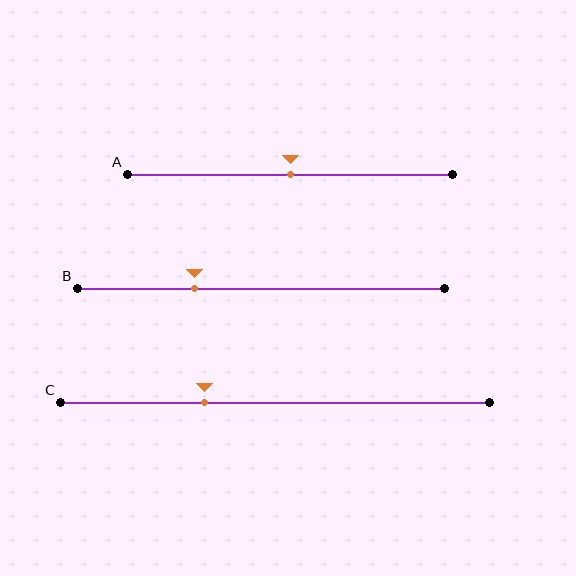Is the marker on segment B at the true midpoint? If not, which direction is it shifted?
No, the marker on segment B is shifted to the left by about 18% of the segment length.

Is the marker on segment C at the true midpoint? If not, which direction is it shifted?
No, the marker on segment C is shifted to the left by about 16% of the segment length.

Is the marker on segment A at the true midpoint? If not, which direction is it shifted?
Yes, the marker on segment A is at the true midpoint.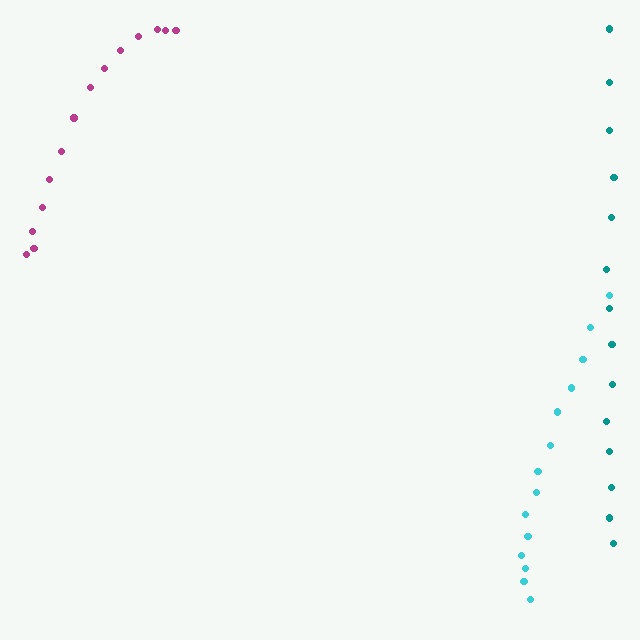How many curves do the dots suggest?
There are 3 distinct paths.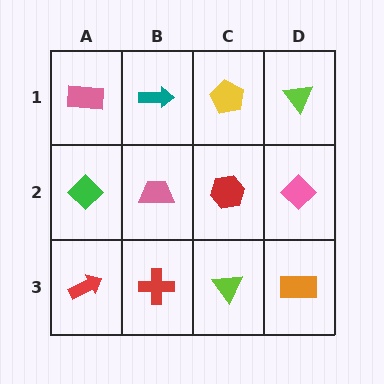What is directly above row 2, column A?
A pink rectangle.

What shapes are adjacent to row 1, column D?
A pink diamond (row 2, column D), a yellow pentagon (row 1, column C).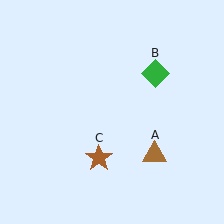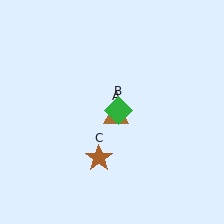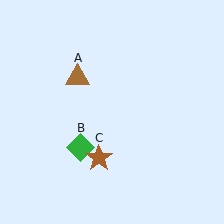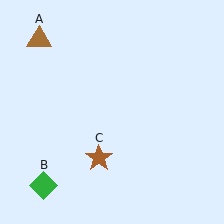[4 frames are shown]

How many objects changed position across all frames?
2 objects changed position: brown triangle (object A), green diamond (object B).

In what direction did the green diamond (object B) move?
The green diamond (object B) moved down and to the left.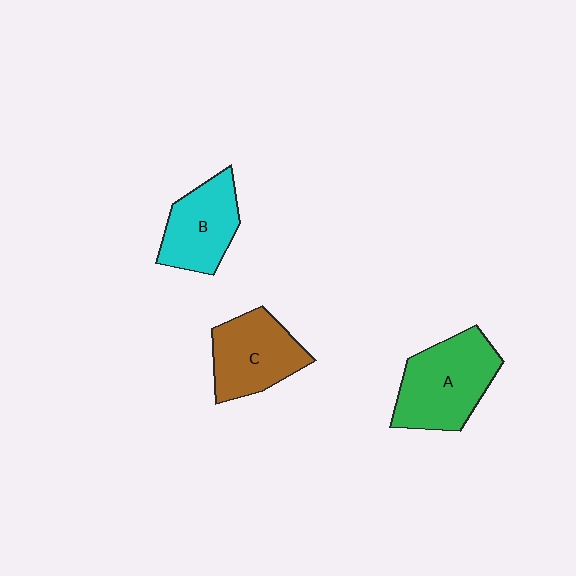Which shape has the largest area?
Shape A (green).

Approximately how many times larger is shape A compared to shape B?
Approximately 1.3 times.